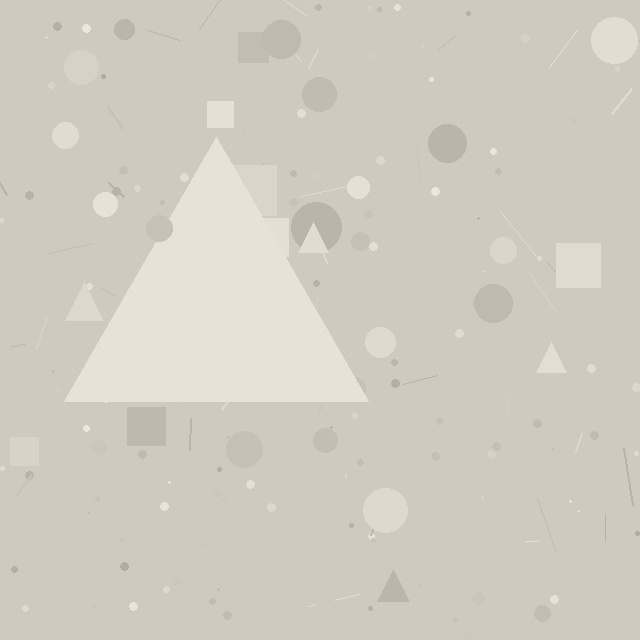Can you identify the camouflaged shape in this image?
The camouflaged shape is a triangle.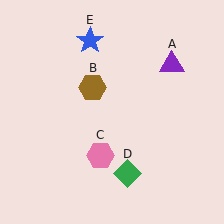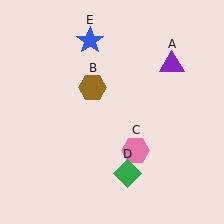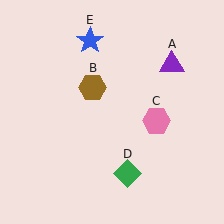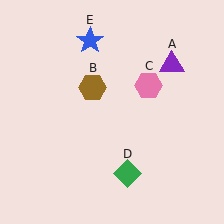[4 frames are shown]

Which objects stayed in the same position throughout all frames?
Purple triangle (object A) and brown hexagon (object B) and green diamond (object D) and blue star (object E) remained stationary.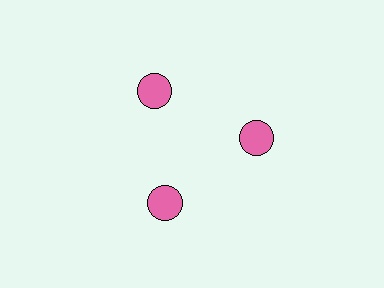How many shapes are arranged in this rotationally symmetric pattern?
There are 3 shapes, arranged in 3 groups of 1.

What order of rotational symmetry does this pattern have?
This pattern has 3-fold rotational symmetry.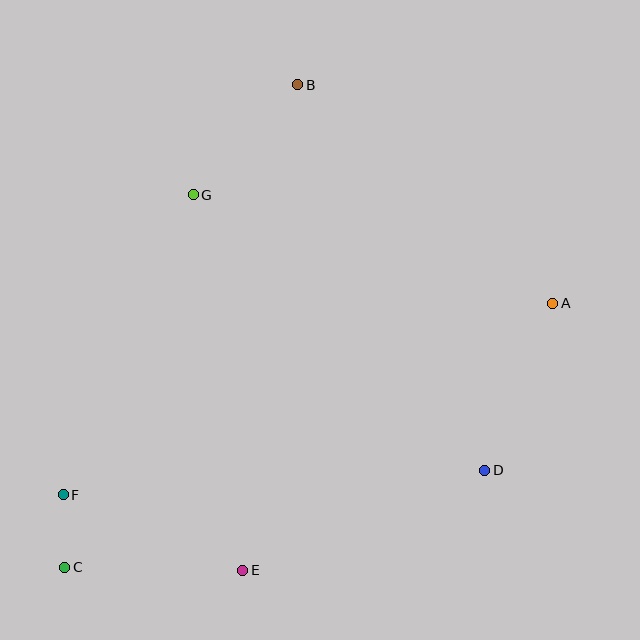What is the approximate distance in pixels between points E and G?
The distance between E and G is approximately 379 pixels.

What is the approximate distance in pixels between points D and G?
The distance between D and G is approximately 401 pixels.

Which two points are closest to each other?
Points C and F are closest to each other.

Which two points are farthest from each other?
Points A and C are farthest from each other.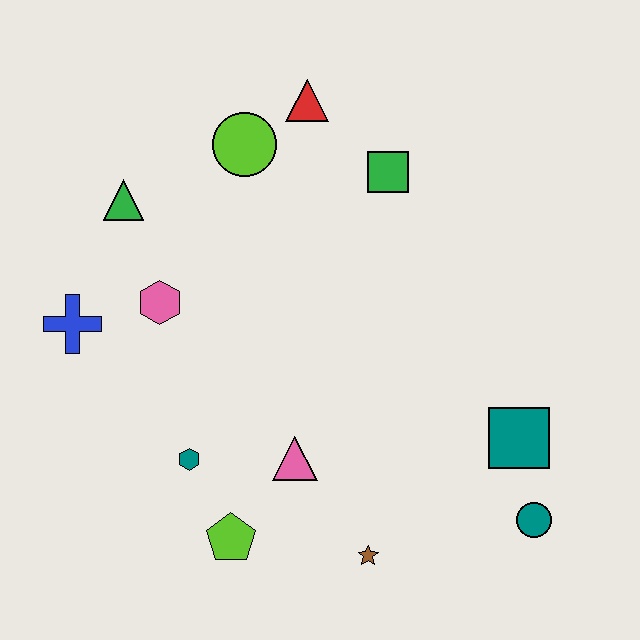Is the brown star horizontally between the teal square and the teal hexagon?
Yes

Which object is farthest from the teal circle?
The green triangle is farthest from the teal circle.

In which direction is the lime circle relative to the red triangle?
The lime circle is to the left of the red triangle.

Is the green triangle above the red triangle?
No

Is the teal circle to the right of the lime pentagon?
Yes